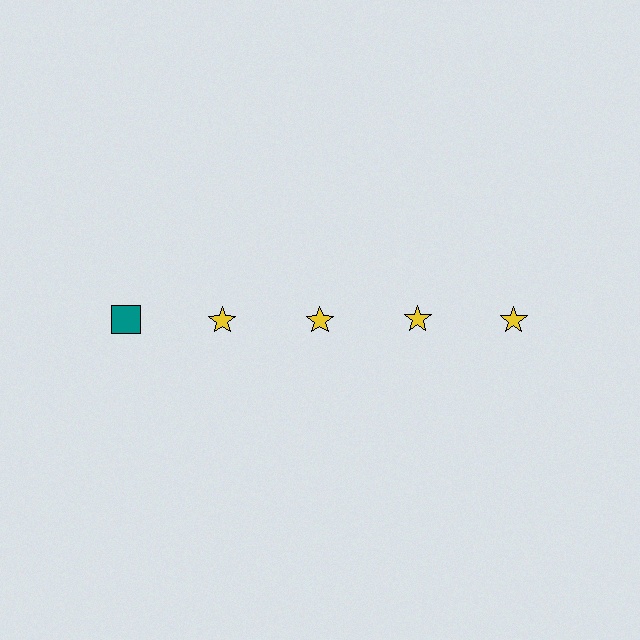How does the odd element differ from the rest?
It differs in both color (teal instead of yellow) and shape (square instead of star).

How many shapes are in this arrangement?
There are 5 shapes arranged in a grid pattern.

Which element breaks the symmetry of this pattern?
The teal square in the top row, leftmost column breaks the symmetry. All other shapes are yellow stars.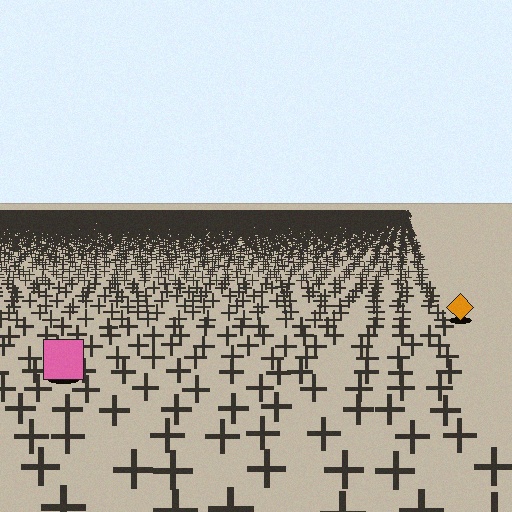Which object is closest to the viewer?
The pink square is closest. The texture marks near it are larger and more spread out.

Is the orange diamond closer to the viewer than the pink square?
No. The pink square is closer — you can tell from the texture gradient: the ground texture is coarser near it.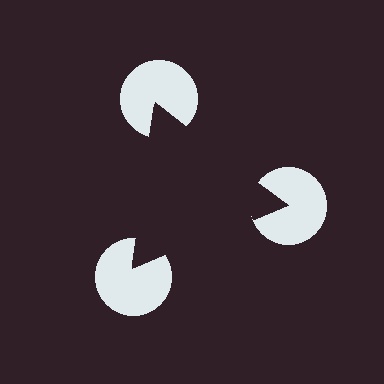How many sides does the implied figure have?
3 sides.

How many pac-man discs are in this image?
There are 3 — one at each vertex of the illusory triangle.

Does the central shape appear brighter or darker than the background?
It typically appears slightly darker than the background, even though no actual brightness change is drawn.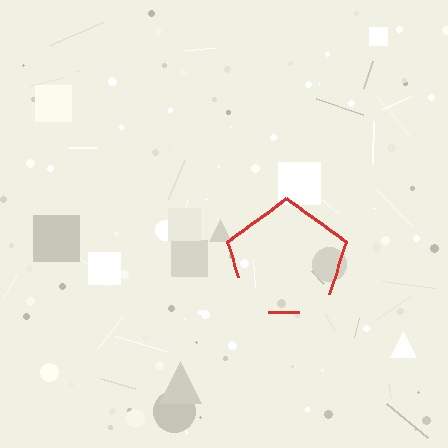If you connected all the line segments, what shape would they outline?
They would outline a pentagon.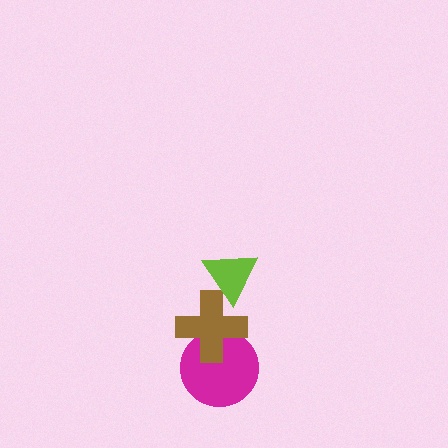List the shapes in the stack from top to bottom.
From top to bottom: the lime triangle, the brown cross, the magenta circle.